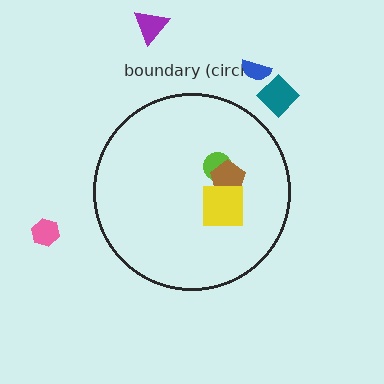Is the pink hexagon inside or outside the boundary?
Outside.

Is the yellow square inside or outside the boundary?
Inside.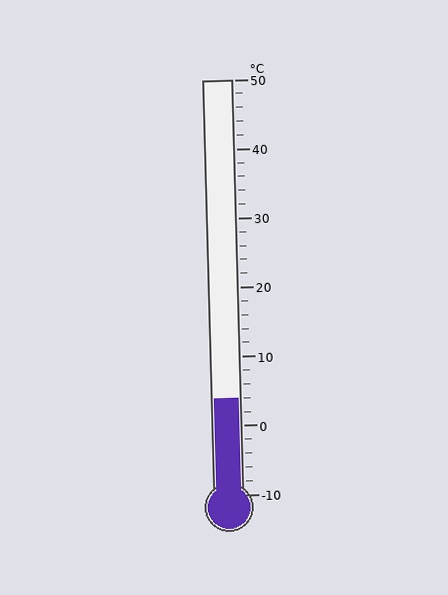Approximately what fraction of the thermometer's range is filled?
The thermometer is filled to approximately 25% of its range.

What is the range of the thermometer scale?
The thermometer scale ranges from -10°C to 50°C.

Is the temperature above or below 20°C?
The temperature is below 20°C.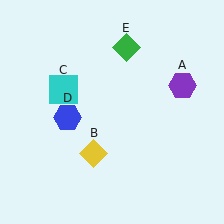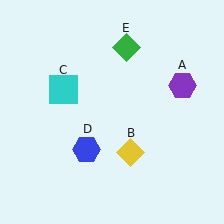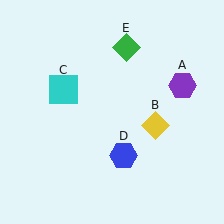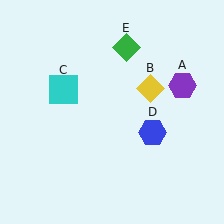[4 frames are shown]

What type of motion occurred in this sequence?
The yellow diamond (object B), blue hexagon (object D) rotated counterclockwise around the center of the scene.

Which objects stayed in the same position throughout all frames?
Purple hexagon (object A) and cyan square (object C) and green diamond (object E) remained stationary.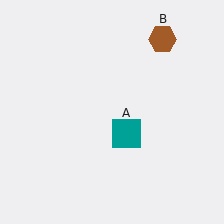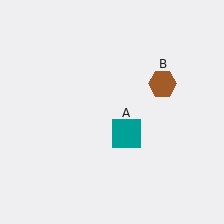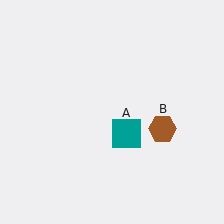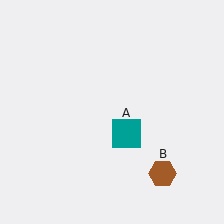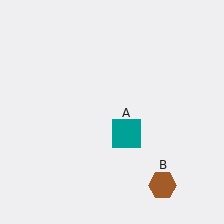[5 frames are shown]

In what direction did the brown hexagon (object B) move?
The brown hexagon (object B) moved down.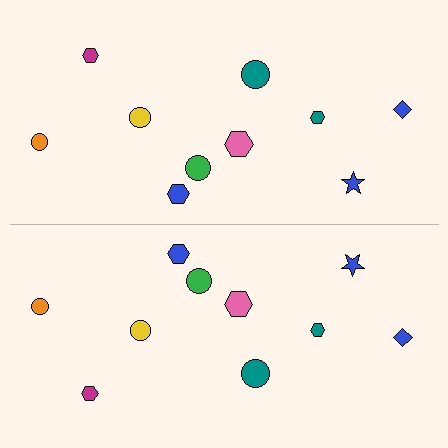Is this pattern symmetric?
Yes, this pattern has bilateral (reflection) symmetry.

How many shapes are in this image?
There are 20 shapes in this image.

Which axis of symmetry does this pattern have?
The pattern has a horizontal axis of symmetry running through the center of the image.